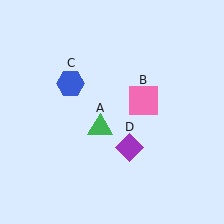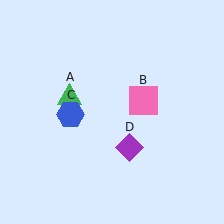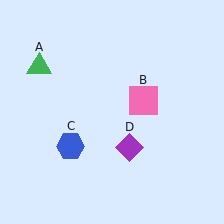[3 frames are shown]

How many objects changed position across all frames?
2 objects changed position: green triangle (object A), blue hexagon (object C).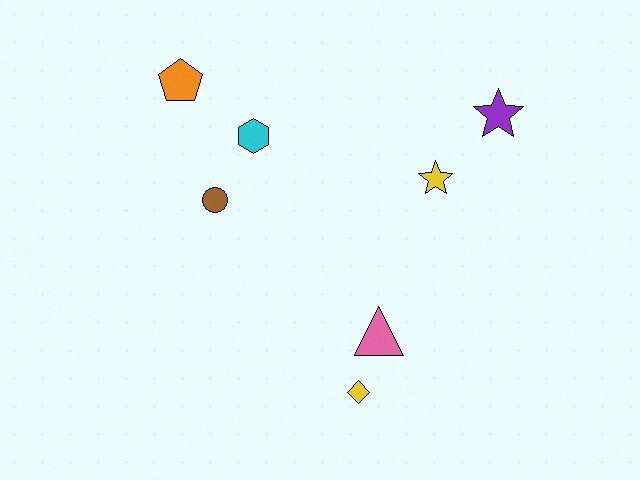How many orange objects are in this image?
There is 1 orange object.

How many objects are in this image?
There are 7 objects.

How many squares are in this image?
There are no squares.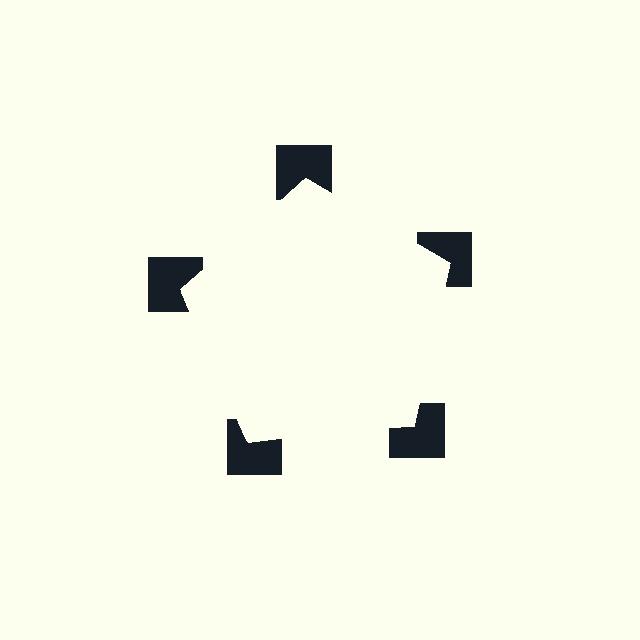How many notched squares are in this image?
There are 5 — one at each vertex of the illusory pentagon.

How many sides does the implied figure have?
5 sides.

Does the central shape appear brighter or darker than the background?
It typically appears slightly brighter than the background, even though no actual brightness change is drawn.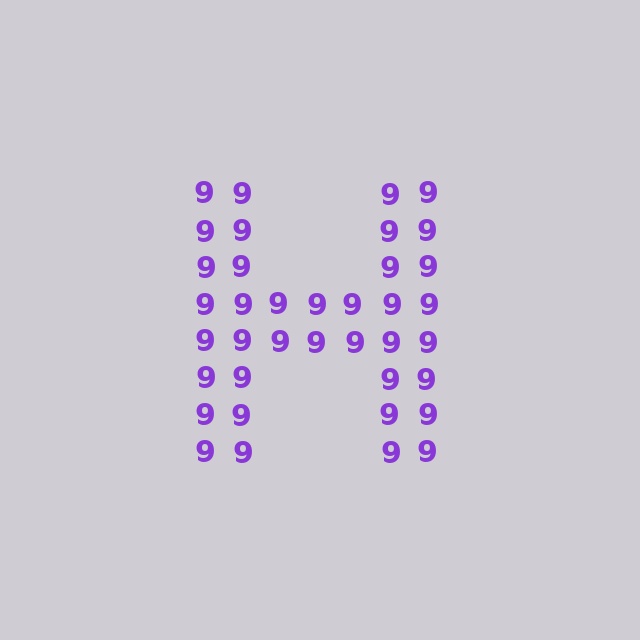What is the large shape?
The large shape is the letter H.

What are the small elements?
The small elements are digit 9's.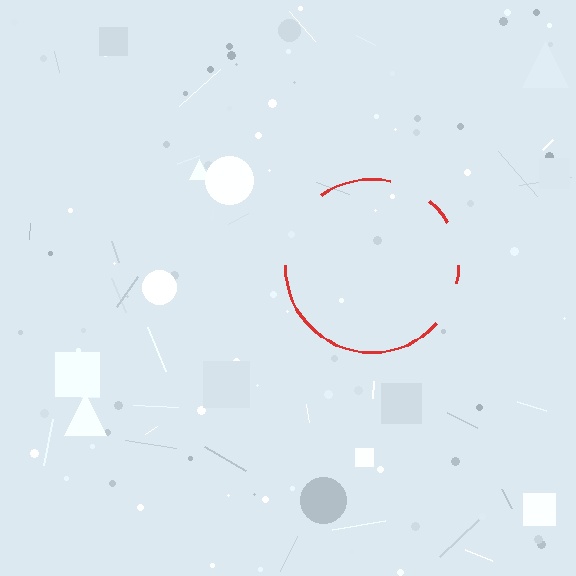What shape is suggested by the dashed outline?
The dashed outline suggests a circle.